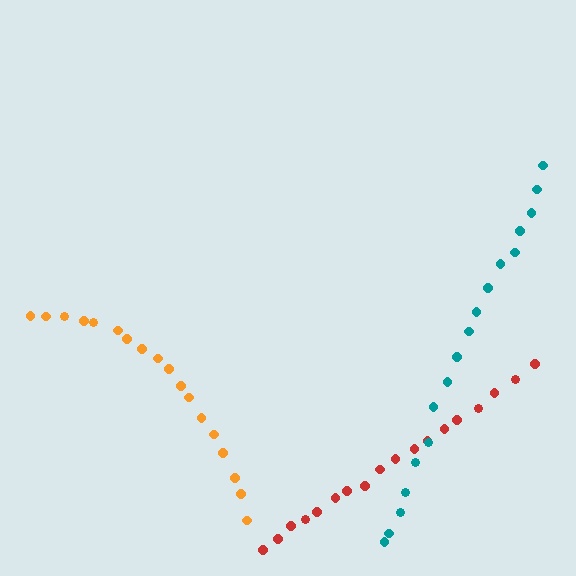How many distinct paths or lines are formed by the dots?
There are 3 distinct paths.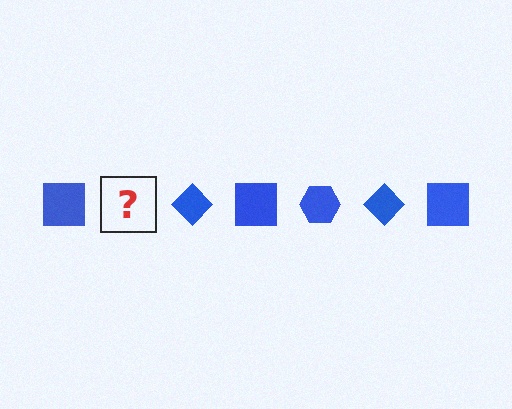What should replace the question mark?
The question mark should be replaced with a blue hexagon.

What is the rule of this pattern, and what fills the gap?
The rule is that the pattern cycles through square, hexagon, diamond shapes in blue. The gap should be filled with a blue hexagon.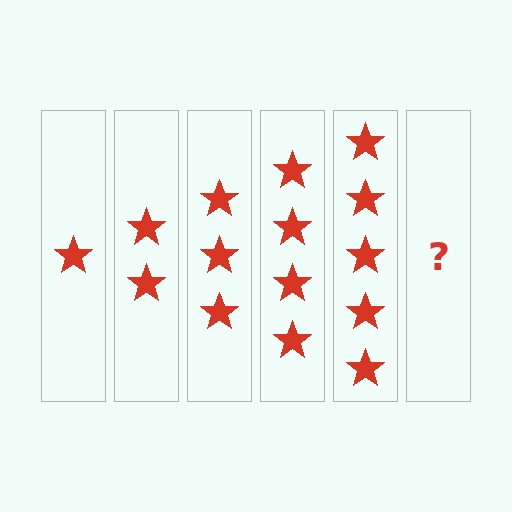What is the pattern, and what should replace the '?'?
The pattern is that each step adds one more star. The '?' should be 6 stars.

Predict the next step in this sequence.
The next step is 6 stars.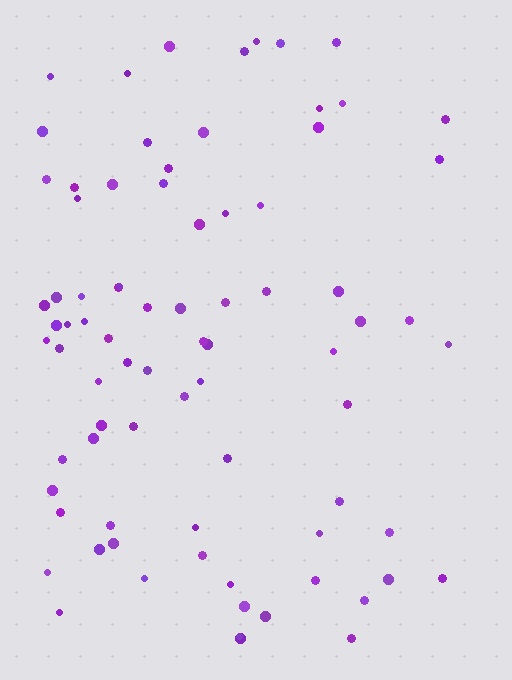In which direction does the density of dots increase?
From right to left, with the left side densest.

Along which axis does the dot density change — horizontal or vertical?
Horizontal.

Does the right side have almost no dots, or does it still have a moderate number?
Still a moderate number, just noticeably fewer than the left.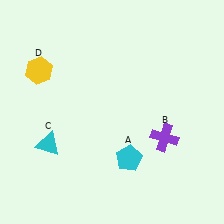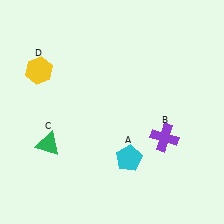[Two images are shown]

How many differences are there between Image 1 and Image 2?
There is 1 difference between the two images.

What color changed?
The triangle (C) changed from cyan in Image 1 to green in Image 2.